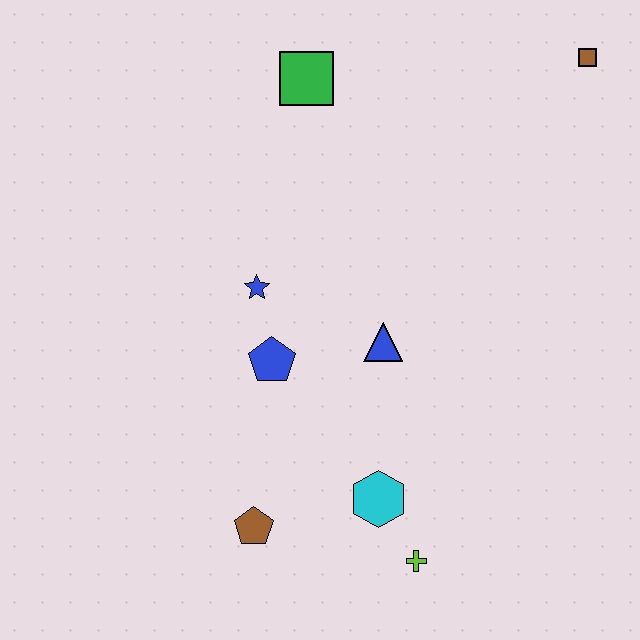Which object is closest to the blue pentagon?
The blue star is closest to the blue pentagon.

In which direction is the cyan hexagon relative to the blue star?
The cyan hexagon is below the blue star.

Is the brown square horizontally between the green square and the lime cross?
No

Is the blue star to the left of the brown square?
Yes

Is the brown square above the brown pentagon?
Yes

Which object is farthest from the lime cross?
The brown square is farthest from the lime cross.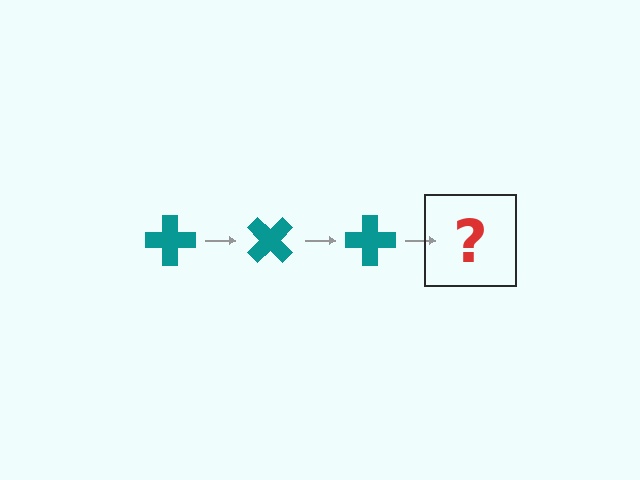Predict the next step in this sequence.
The next step is a teal cross rotated 135 degrees.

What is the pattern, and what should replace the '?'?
The pattern is that the cross rotates 45 degrees each step. The '?' should be a teal cross rotated 135 degrees.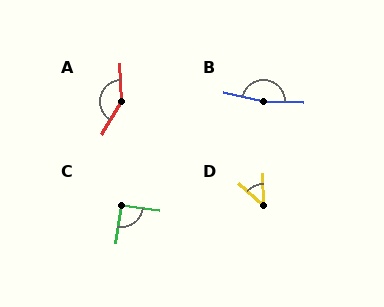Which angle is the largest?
B, at approximately 169 degrees.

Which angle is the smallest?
D, at approximately 48 degrees.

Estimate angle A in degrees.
Approximately 147 degrees.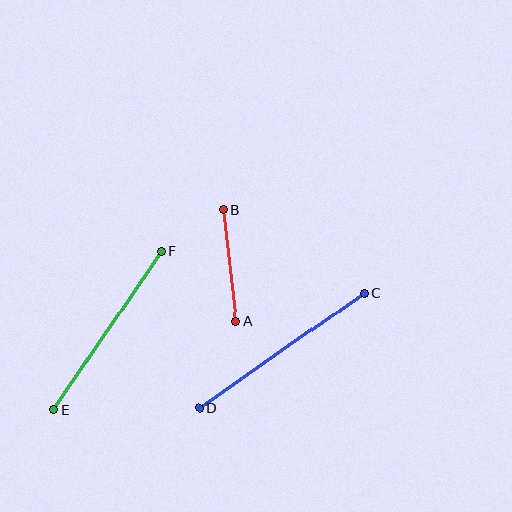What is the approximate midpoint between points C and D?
The midpoint is at approximately (281, 351) pixels.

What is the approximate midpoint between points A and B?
The midpoint is at approximately (230, 265) pixels.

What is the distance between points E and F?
The distance is approximately 192 pixels.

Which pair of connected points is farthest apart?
Points C and D are farthest apart.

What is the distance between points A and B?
The distance is approximately 112 pixels.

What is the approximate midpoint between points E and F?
The midpoint is at approximately (107, 331) pixels.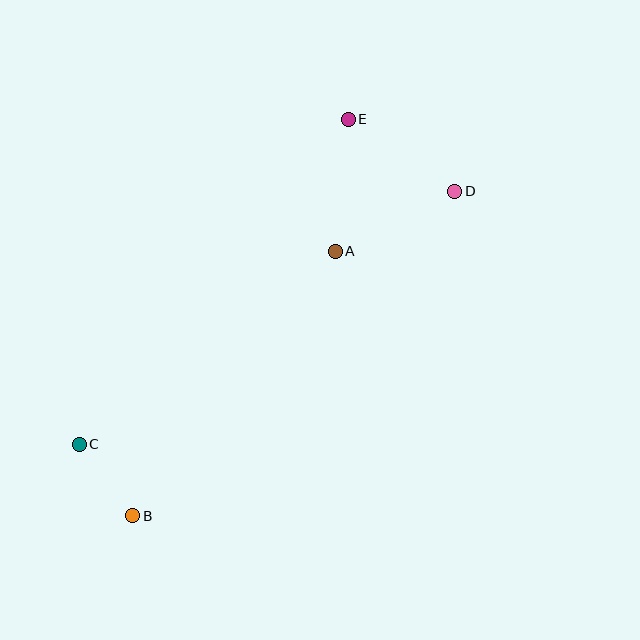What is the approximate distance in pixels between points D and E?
The distance between D and E is approximately 128 pixels.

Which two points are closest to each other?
Points B and C are closest to each other.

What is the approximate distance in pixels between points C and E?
The distance between C and E is approximately 422 pixels.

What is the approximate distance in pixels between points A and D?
The distance between A and D is approximately 134 pixels.